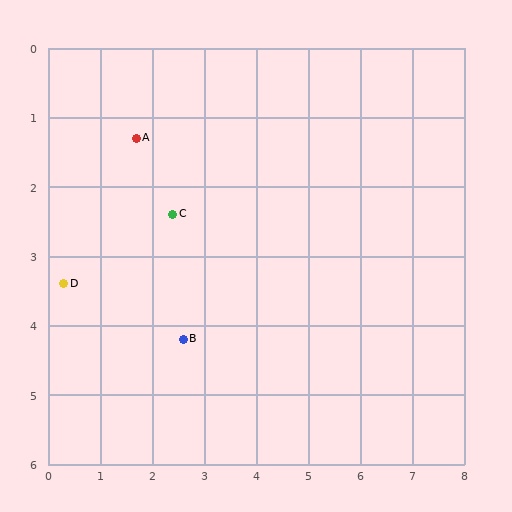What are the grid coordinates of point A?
Point A is at approximately (1.7, 1.3).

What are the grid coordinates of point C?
Point C is at approximately (2.4, 2.4).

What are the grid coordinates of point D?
Point D is at approximately (0.3, 3.4).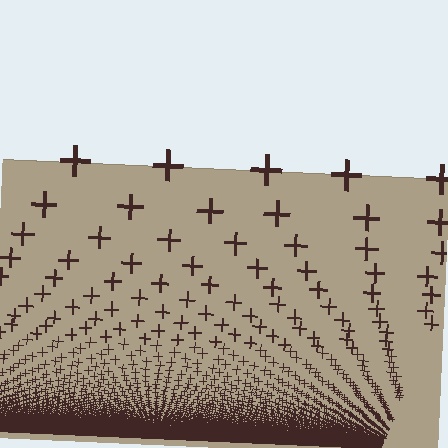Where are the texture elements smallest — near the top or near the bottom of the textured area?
Near the bottom.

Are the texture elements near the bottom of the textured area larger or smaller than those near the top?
Smaller. The gradient is inverted — elements near the bottom are smaller and denser.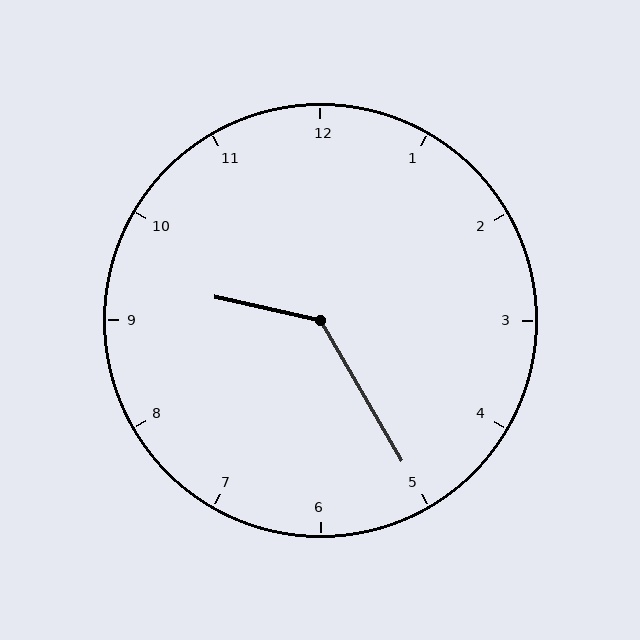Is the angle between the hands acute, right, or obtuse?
It is obtuse.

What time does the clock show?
9:25.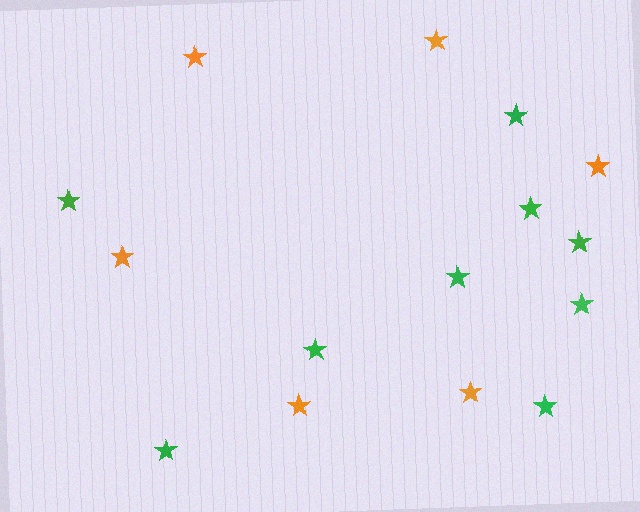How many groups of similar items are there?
There are 2 groups: one group of orange stars (6) and one group of green stars (9).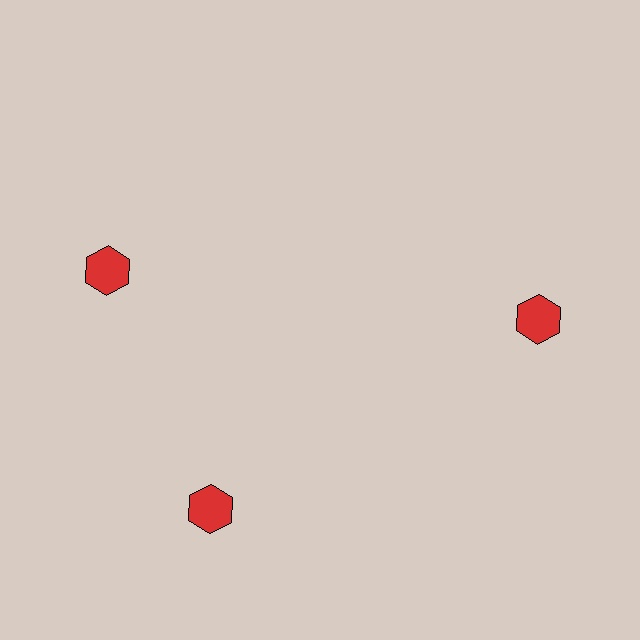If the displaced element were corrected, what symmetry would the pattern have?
It would have 3-fold rotational symmetry — the pattern would map onto itself every 120 degrees.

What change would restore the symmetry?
The symmetry would be restored by rotating it back into even spacing with its neighbors so that all 3 hexagons sit at equal angles and equal distance from the center.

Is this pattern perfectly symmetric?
No. The 3 red hexagons are arranged in a ring, but one element near the 11 o'clock position is rotated out of alignment along the ring, breaking the 3-fold rotational symmetry.